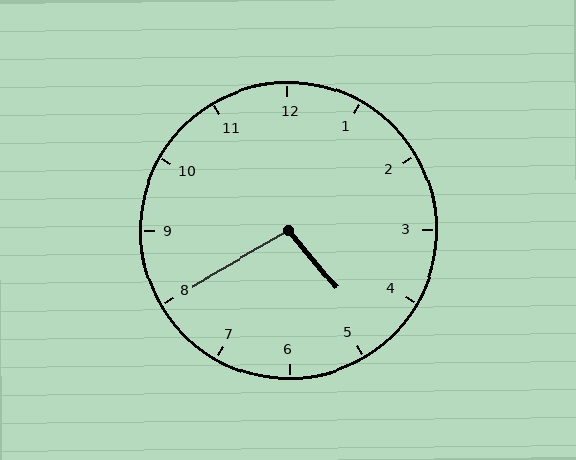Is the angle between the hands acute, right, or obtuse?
It is obtuse.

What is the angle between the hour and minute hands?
Approximately 100 degrees.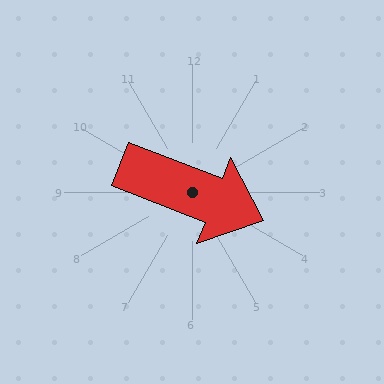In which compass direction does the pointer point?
East.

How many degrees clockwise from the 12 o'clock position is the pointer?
Approximately 112 degrees.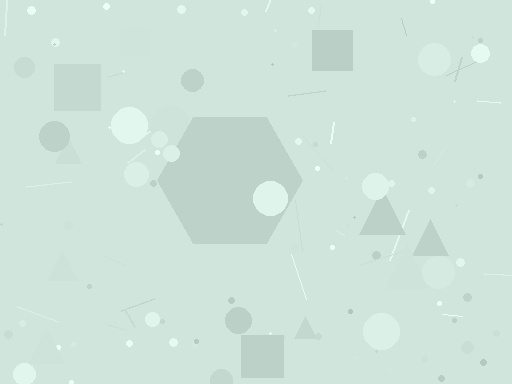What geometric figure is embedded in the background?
A hexagon is embedded in the background.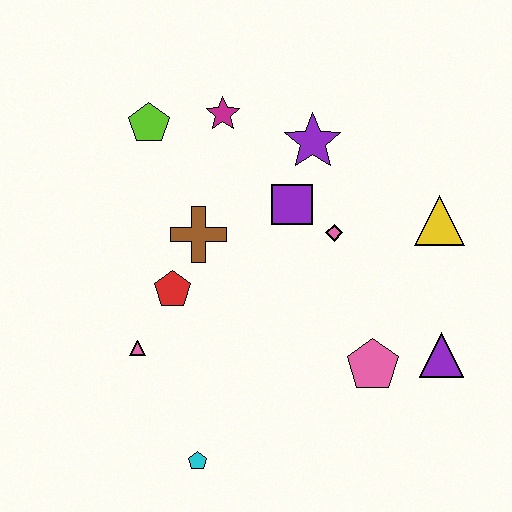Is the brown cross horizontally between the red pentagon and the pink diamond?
Yes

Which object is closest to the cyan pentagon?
The pink triangle is closest to the cyan pentagon.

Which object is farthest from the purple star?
The cyan pentagon is farthest from the purple star.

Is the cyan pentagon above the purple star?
No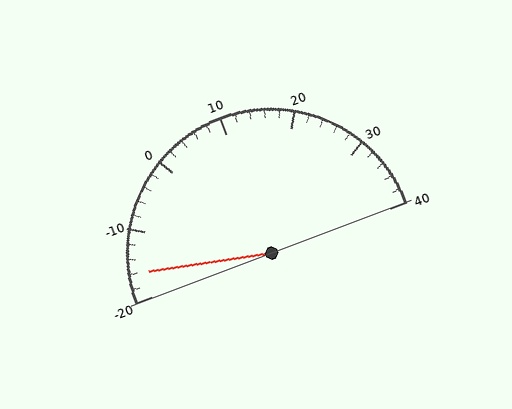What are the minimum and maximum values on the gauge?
The gauge ranges from -20 to 40.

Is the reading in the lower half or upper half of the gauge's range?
The reading is in the lower half of the range (-20 to 40).